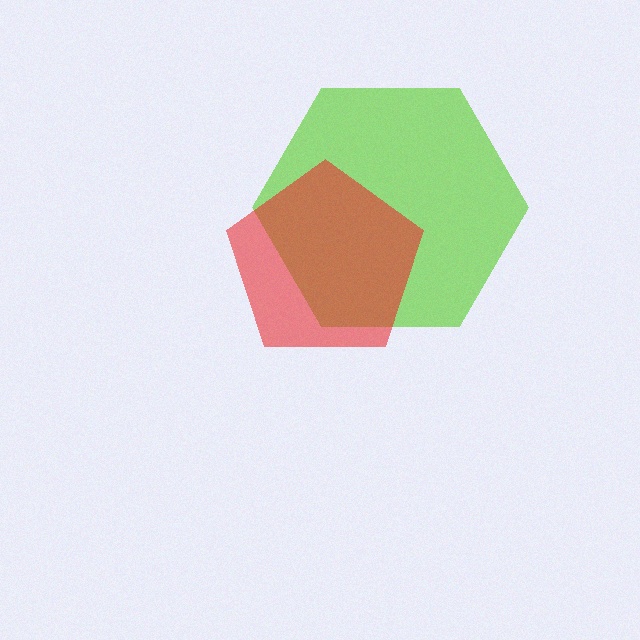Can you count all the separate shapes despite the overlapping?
Yes, there are 2 separate shapes.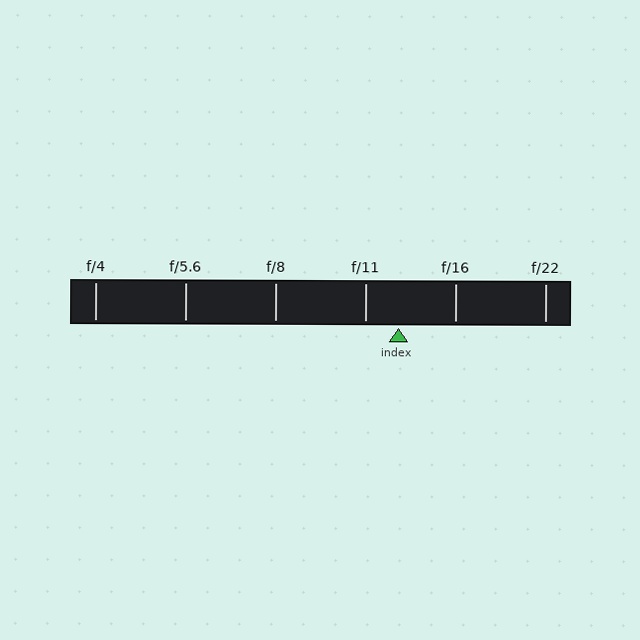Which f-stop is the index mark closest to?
The index mark is closest to f/11.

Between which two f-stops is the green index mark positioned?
The index mark is between f/11 and f/16.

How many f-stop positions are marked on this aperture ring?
There are 6 f-stop positions marked.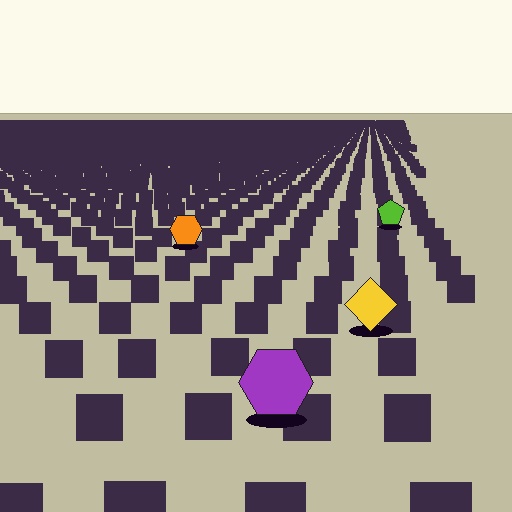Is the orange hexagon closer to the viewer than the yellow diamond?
No. The yellow diamond is closer — you can tell from the texture gradient: the ground texture is coarser near it.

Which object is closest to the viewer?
The purple hexagon is closest. The texture marks near it are larger and more spread out.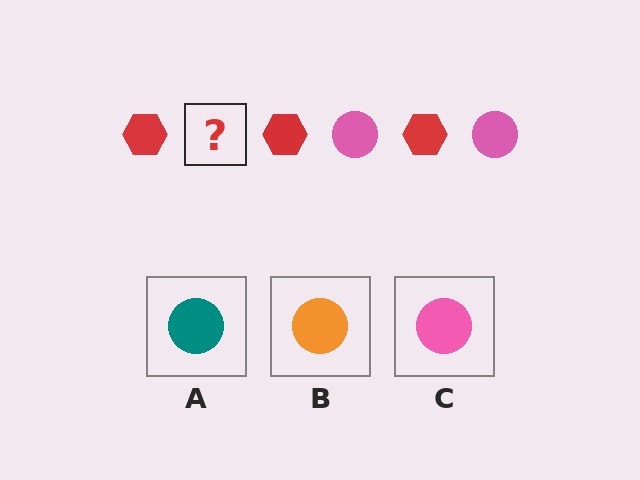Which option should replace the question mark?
Option C.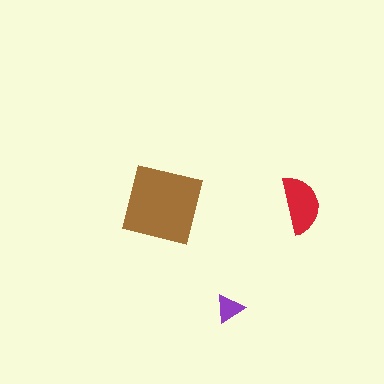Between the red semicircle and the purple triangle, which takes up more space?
The red semicircle.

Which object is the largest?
The brown square.